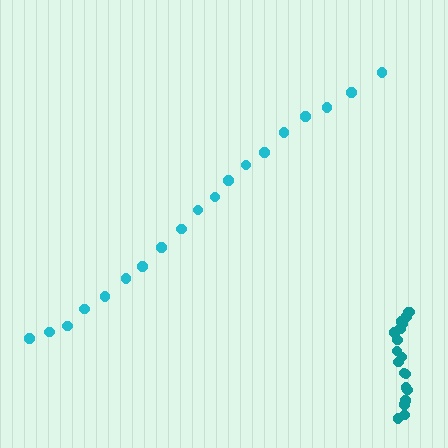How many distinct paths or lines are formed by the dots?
There are 2 distinct paths.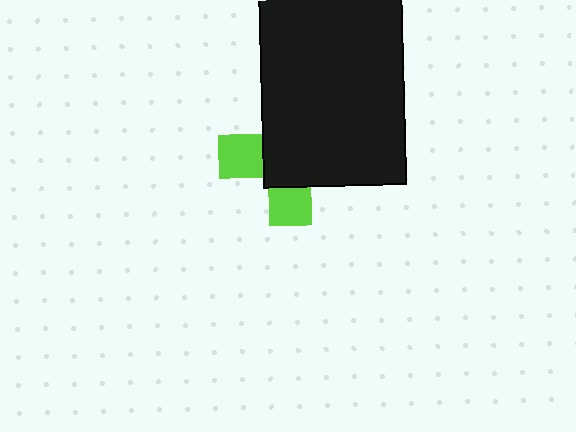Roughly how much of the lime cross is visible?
A small part of it is visible (roughly 34%).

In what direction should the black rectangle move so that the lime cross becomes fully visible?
The black rectangle should move toward the upper-right. That is the shortest direction to clear the overlap and leave the lime cross fully visible.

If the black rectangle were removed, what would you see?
You would see the complete lime cross.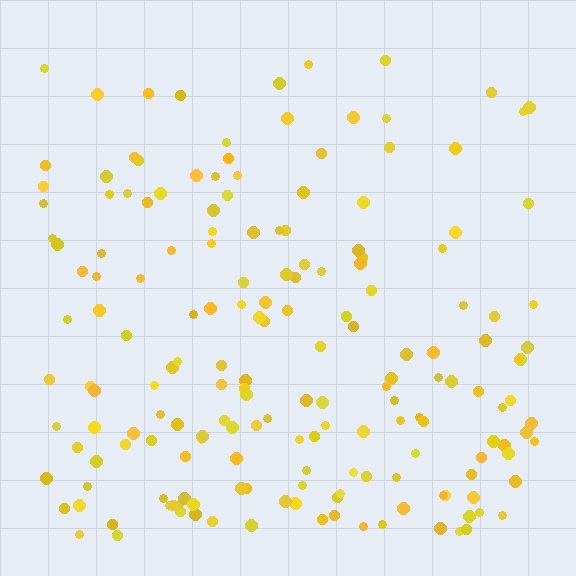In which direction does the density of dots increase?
From top to bottom, with the bottom side densest.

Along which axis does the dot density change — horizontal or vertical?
Vertical.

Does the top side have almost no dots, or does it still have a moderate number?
Still a moderate number, just noticeably fewer than the bottom.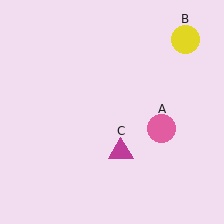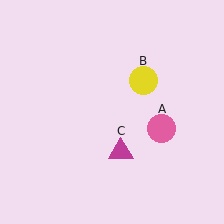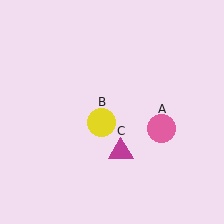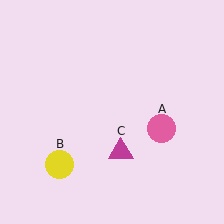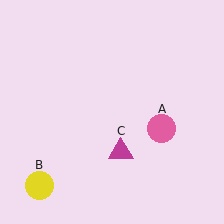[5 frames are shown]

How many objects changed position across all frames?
1 object changed position: yellow circle (object B).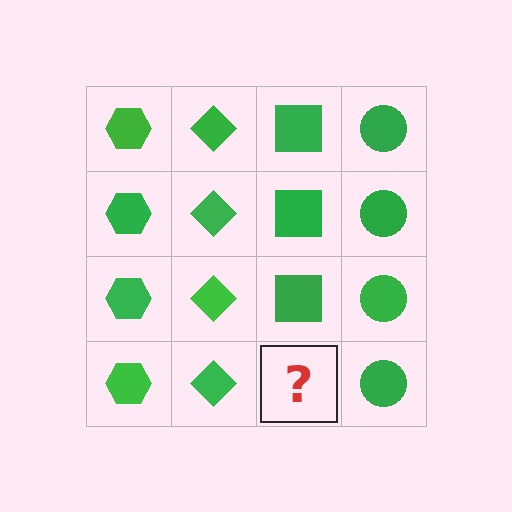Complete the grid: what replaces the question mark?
The question mark should be replaced with a green square.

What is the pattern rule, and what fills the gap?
The rule is that each column has a consistent shape. The gap should be filled with a green square.